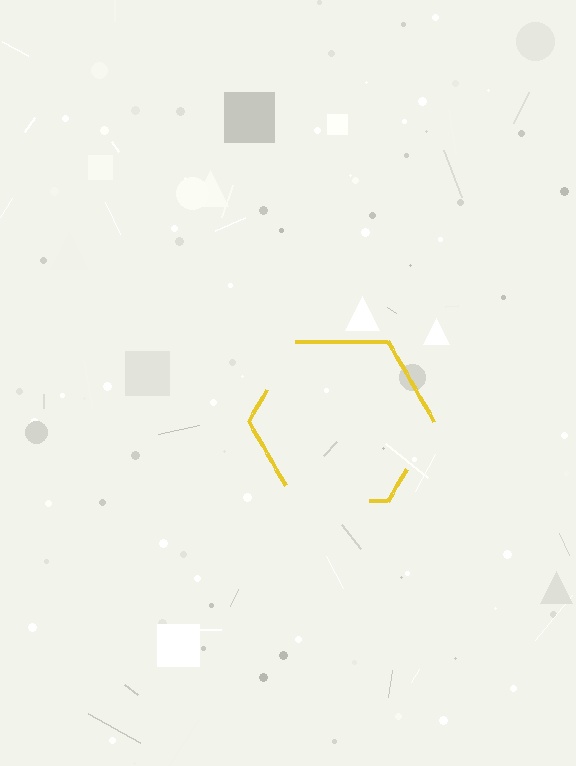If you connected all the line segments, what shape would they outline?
They would outline a hexagon.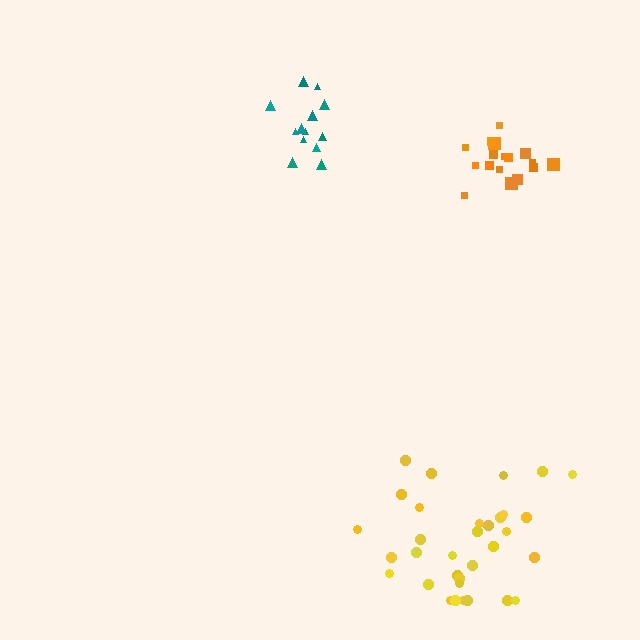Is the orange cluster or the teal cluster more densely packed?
Orange.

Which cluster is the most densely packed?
Orange.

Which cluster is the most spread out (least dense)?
Yellow.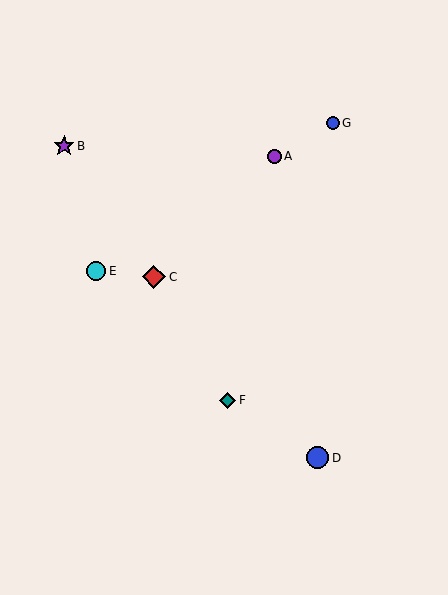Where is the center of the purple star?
The center of the purple star is at (64, 146).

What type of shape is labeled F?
Shape F is a teal diamond.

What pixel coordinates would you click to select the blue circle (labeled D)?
Click at (318, 458) to select the blue circle D.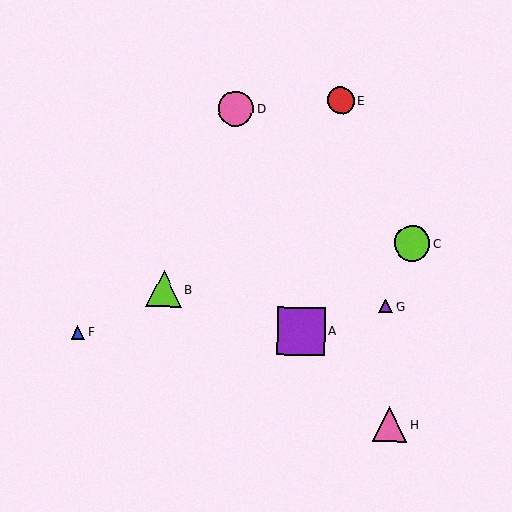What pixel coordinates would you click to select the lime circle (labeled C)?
Click at (412, 243) to select the lime circle C.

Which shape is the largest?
The purple square (labeled A) is the largest.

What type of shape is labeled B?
Shape B is a lime triangle.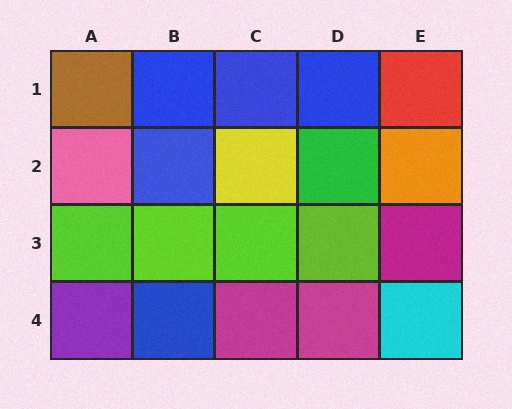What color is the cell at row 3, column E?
Magenta.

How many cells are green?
1 cell is green.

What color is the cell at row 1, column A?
Brown.